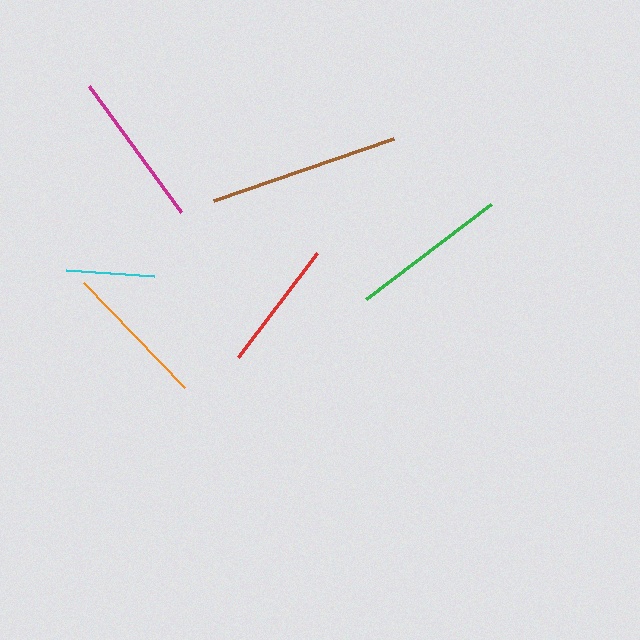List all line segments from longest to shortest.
From longest to shortest: brown, green, magenta, orange, red, cyan.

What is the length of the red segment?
The red segment is approximately 131 pixels long.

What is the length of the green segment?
The green segment is approximately 158 pixels long.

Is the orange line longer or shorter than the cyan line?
The orange line is longer than the cyan line.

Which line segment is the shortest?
The cyan line is the shortest at approximately 88 pixels.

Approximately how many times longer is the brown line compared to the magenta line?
The brown line is approximately 1.2 times the length of the magenta line.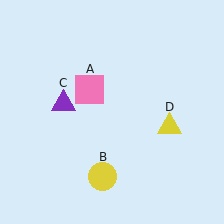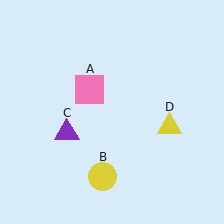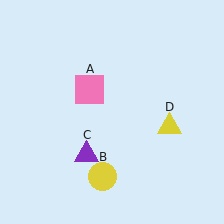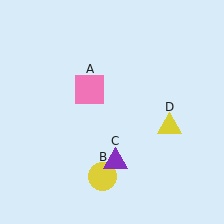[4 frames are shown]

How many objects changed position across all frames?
1 object changed position: purple triangle (object C).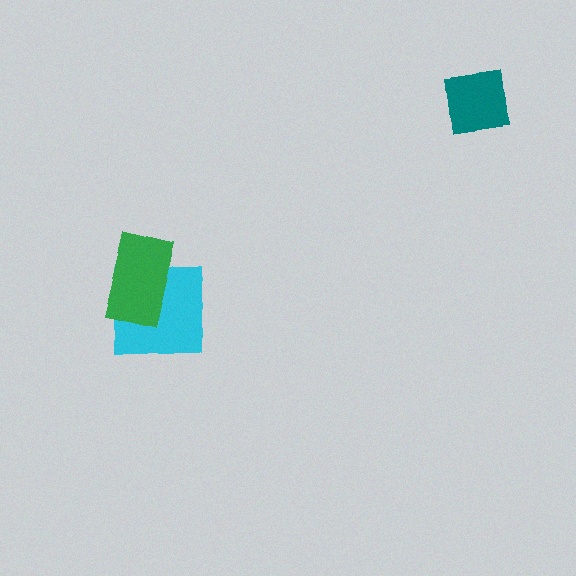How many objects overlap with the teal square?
0 objects overlap with the teal square.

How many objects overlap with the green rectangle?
1 object overlaps with the green rectangle.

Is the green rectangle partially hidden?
No, no other shape covers it.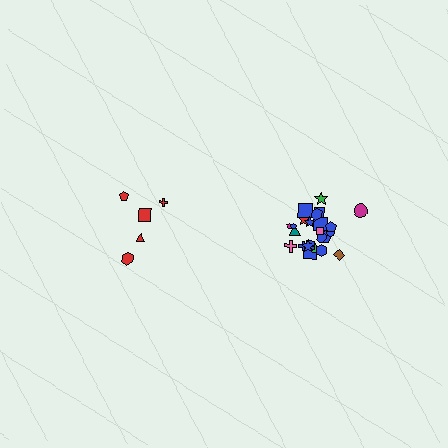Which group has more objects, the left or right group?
The right group.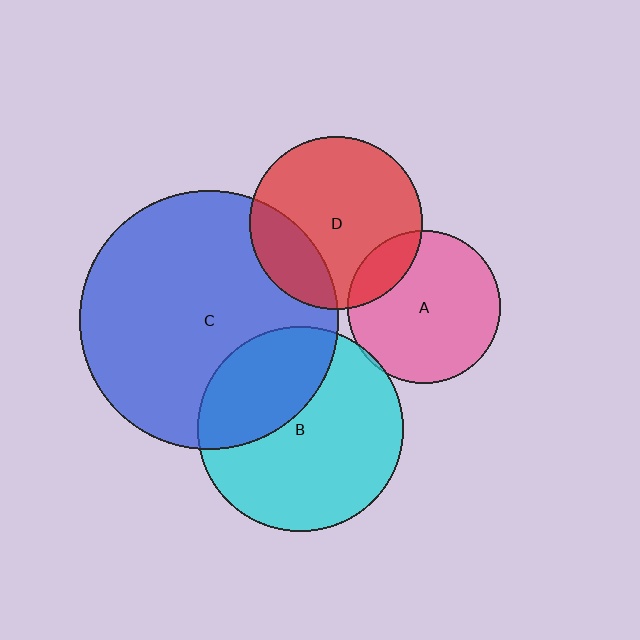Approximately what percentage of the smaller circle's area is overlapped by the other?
Approximately 35%.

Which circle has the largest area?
Circle C (blue).